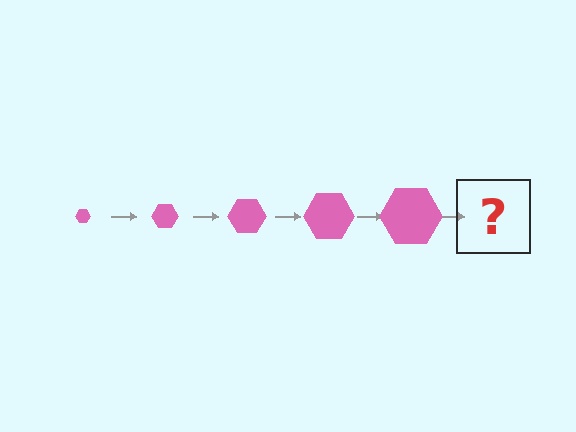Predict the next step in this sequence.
The next step is a pink hexagon, larger than the previous one.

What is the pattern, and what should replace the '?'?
The pattern is that the hexagon gets progressively larger each step. The '?' should be a pink hexagon, larger than the previous one.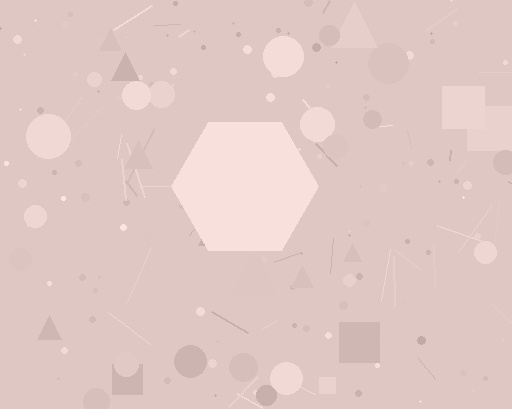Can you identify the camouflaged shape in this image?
The camouflaged shape is a hexagon.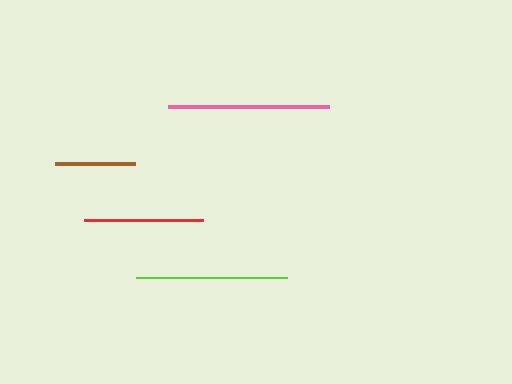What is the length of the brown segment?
The brown segment is approximately 80 pixels long.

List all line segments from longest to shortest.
From longest to shortest: pink, lime, red, brown.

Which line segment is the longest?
The pink line is the longest at approximately 161 pixels.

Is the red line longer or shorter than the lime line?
The lime line is longer than the red line.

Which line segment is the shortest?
The brown line is the shortest at approximately 80 pixels.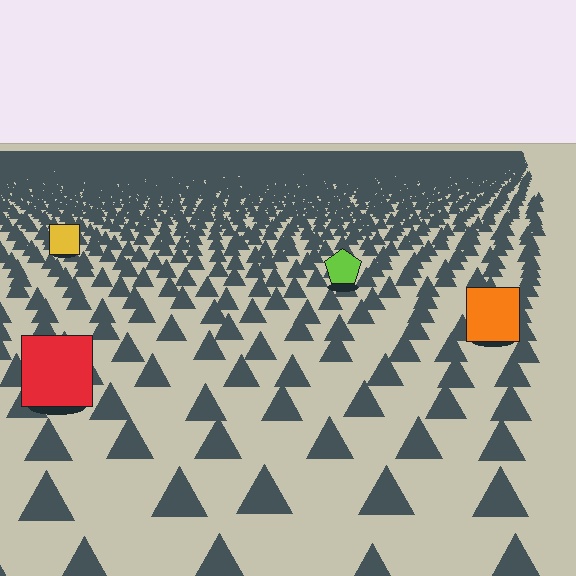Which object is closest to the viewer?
The red square is closest. The texture marks near it are larger and more spread out.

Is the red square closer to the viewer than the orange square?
Yes. The red square is closer — you can tell from the texture gradient: the ground texture is coarser near it.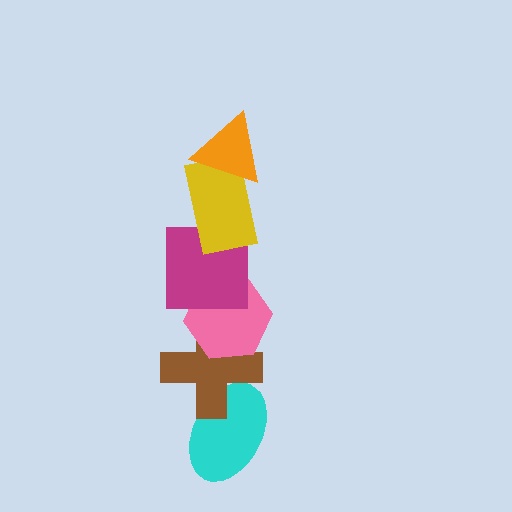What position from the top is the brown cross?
The brown cross is 5th from the top.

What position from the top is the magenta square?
The magenta square is 3rd from the top.